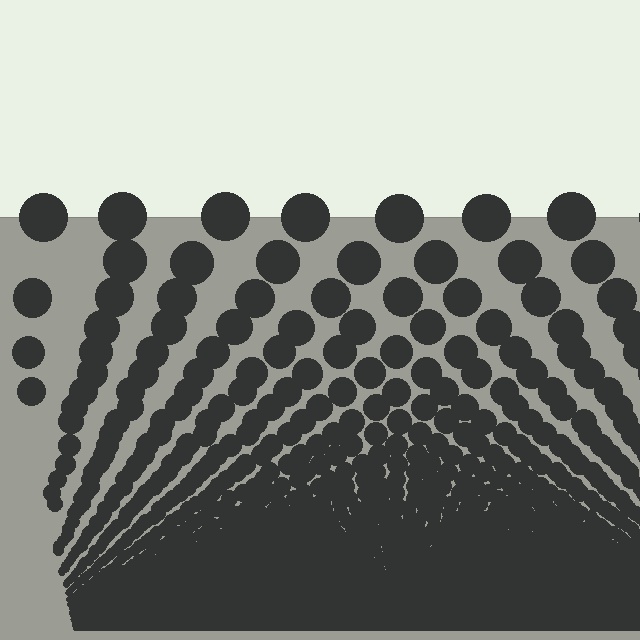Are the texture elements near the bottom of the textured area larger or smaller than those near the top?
Smaller. The gradient is inverted — elements near the bottom are smaller and denser.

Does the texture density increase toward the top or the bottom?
Density increases toward the bottom.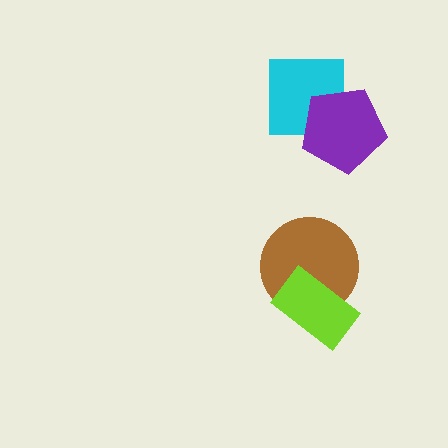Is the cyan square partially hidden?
Yes, it is partially covered by another shape.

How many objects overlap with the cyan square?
1 object overlaps with the cyan square.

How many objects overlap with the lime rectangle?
1 object overlaps with the lime rectangle.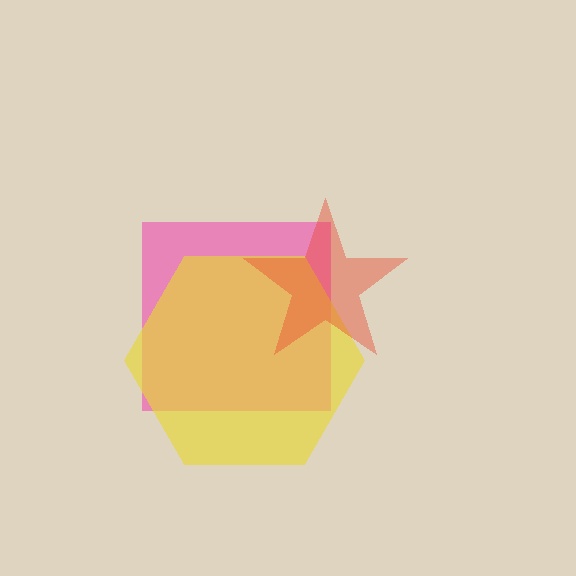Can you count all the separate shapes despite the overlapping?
Yes, there are 3 separate shapes.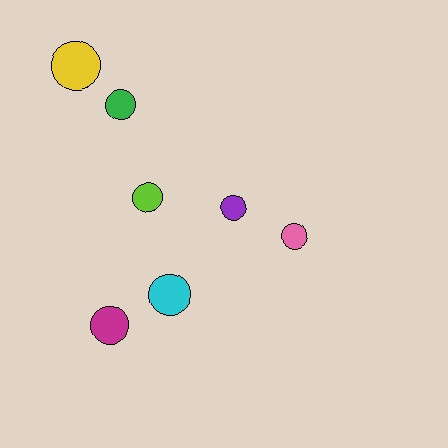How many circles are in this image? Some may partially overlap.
There are 7 circles.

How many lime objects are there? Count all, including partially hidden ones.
There is 1 lime object.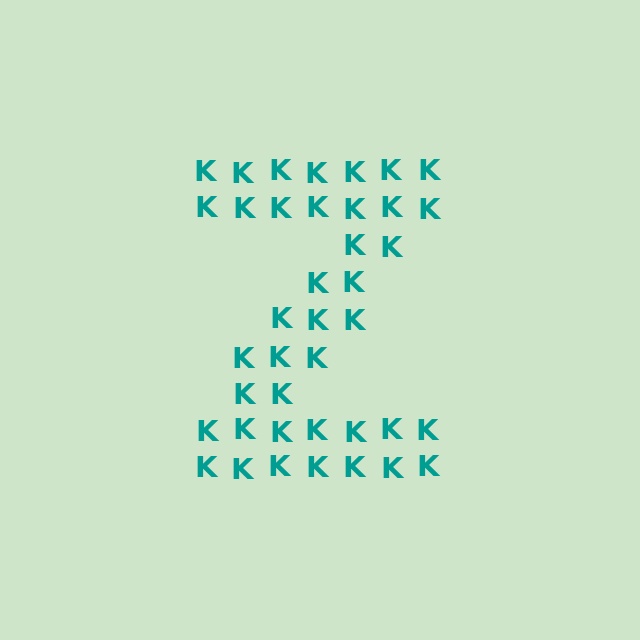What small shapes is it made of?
It is made of small letter K's.